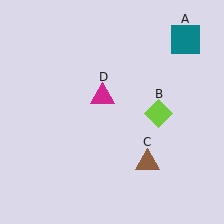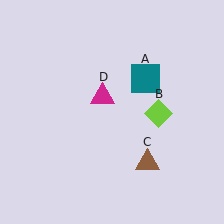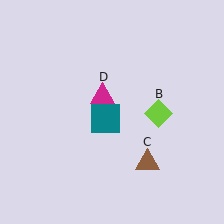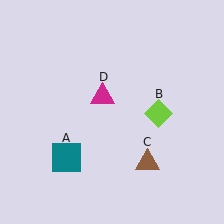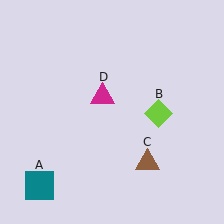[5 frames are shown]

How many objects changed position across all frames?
1 object changed position: teal square (object A).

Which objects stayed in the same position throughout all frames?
Lime diamond (object B) and brown triangle (object C) and magenta triangle (object D) remained stationary.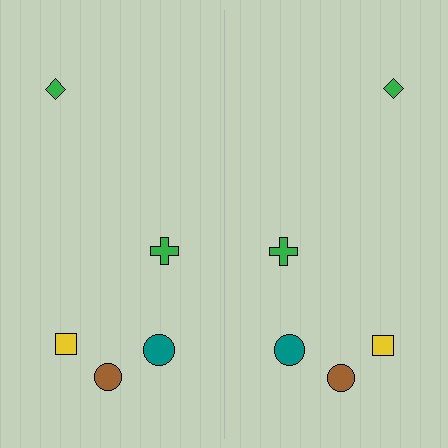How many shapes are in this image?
There are 10 shapes in this image.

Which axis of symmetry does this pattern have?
The pattern has a vertical axis of symmetry running through the center of the image.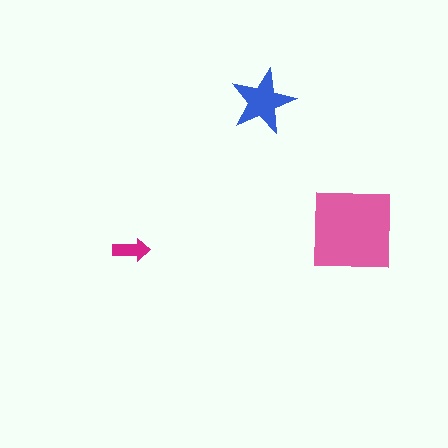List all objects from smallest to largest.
The magenta arrow, the blue star, the pink square.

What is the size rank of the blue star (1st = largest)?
2nd.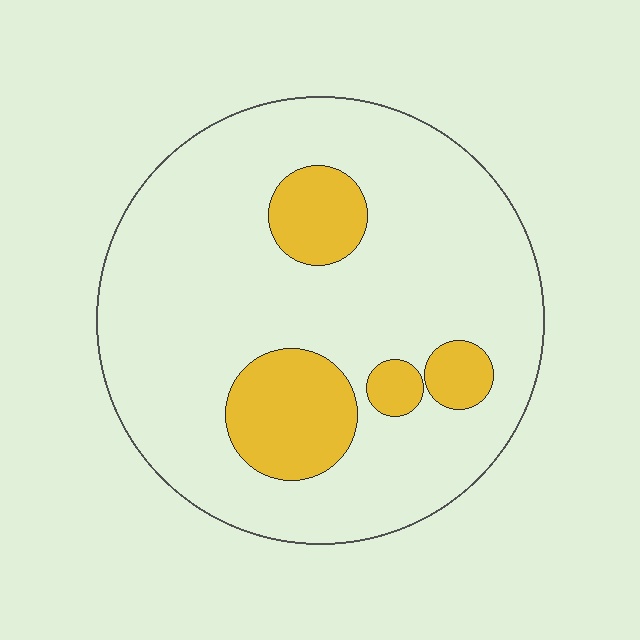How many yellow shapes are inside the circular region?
4.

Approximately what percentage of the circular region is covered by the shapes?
Approximately 20%.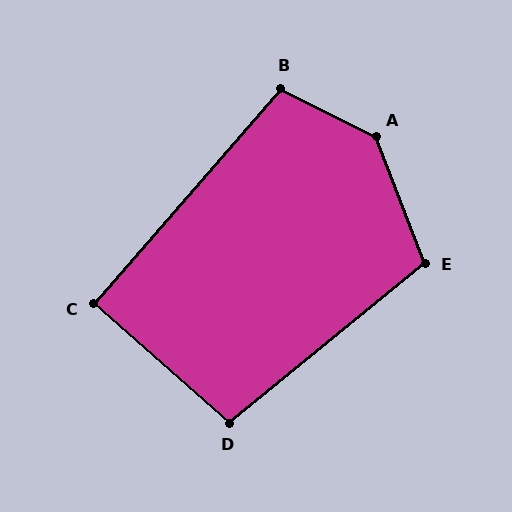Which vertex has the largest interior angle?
A, at approximately 138 degrees.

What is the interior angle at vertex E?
Approximately 108 degrees (obtuse).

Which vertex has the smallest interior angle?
C, at approximately 90 degrees.